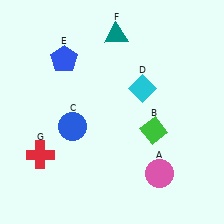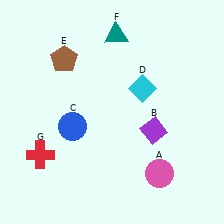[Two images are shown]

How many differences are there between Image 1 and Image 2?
There are 2 differences between the two images.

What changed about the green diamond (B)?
In Image 1, B is green. In Image 2, it changed to purple.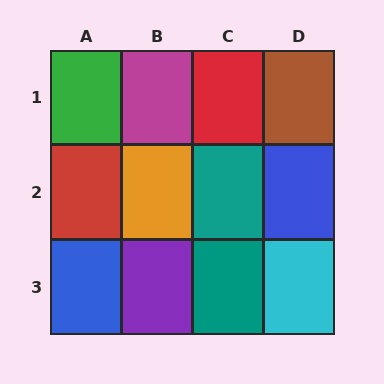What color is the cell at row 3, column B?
Purple.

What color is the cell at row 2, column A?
Red.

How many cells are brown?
1 cell is brown.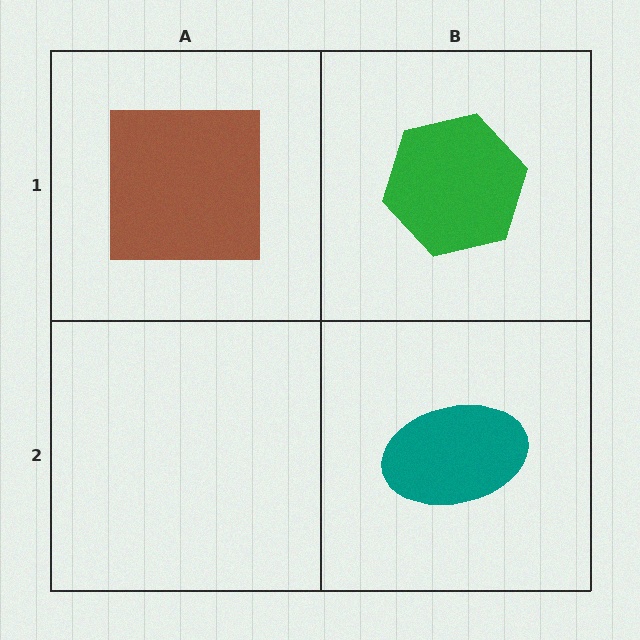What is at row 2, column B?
A teal ellipse.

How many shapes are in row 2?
1 shape.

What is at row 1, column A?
A brown square.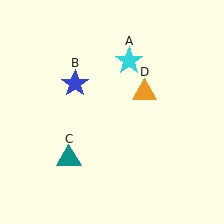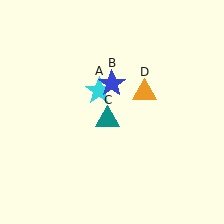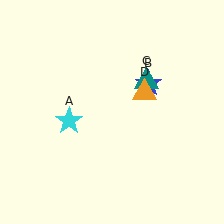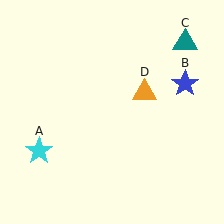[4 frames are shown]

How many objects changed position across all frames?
3 objects changed position: cyan star (object A), blue star (object B), teal triangle (object C).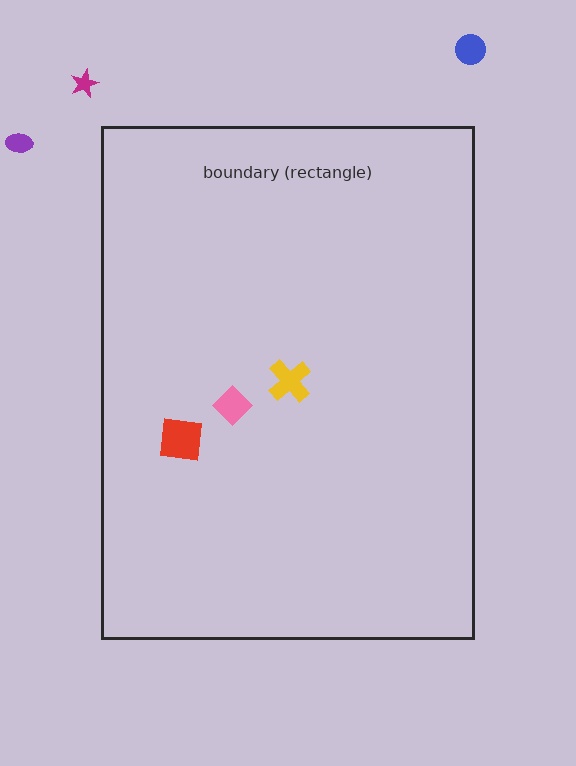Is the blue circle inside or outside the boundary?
Outside.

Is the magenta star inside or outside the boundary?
Outside.